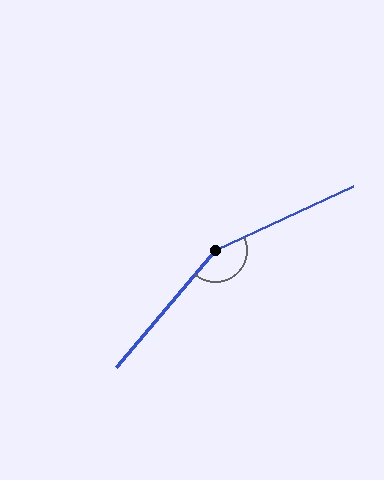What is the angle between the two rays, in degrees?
Approximately 155 degrees.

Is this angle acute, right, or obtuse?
It is obtuse.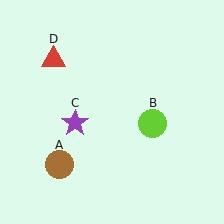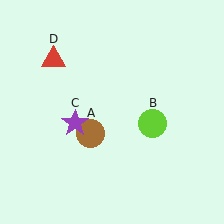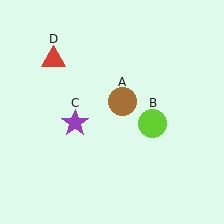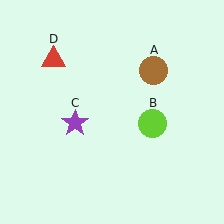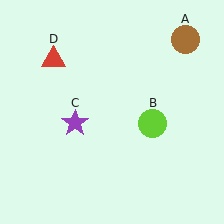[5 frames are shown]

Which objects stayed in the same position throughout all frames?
Lime circle (object B) and purple star (object C) and red triangle (object D) remained stationary.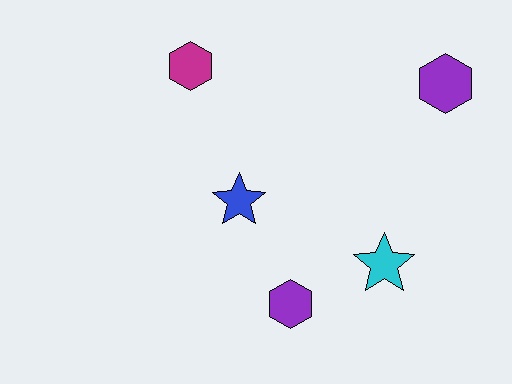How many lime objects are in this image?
There are no lime objects.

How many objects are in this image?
There are 5 objects.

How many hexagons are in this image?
There are 3 hexagons.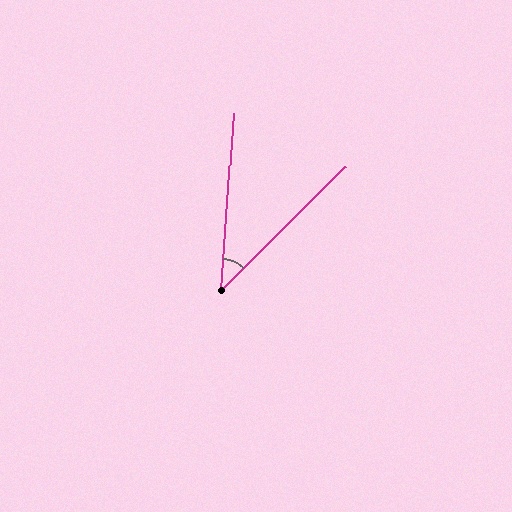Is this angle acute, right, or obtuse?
It is acute.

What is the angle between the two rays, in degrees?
Approximately 41 degrees.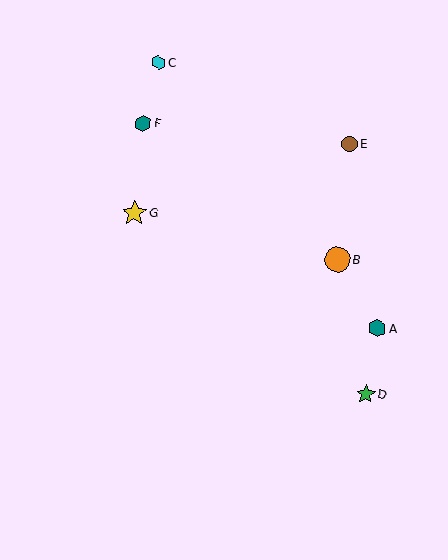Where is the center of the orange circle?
The center of the orange circle is at (337, 259).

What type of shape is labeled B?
Shape B is an orange circle.